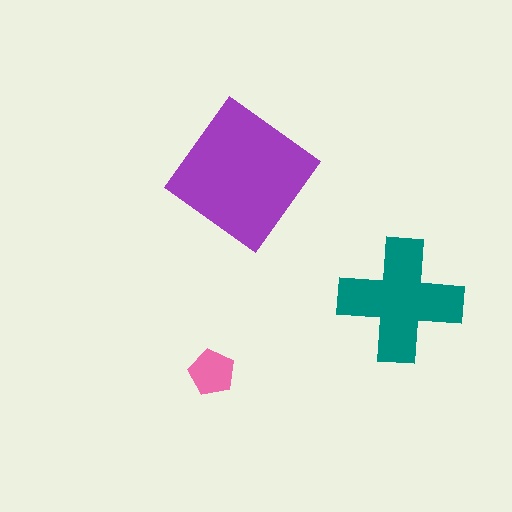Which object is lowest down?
The pink pentagon is bottommost.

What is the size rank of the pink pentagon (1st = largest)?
3rd.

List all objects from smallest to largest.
The pink pentagon, the teal cross, the purple diamond.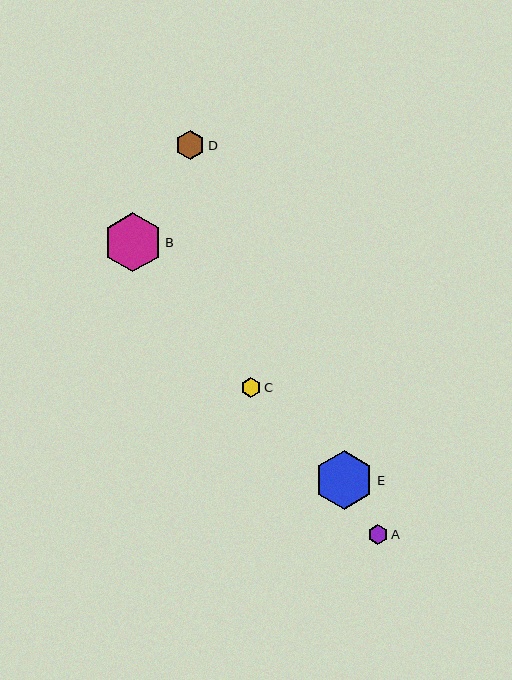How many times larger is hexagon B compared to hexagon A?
Hexagon B is approximately 3.0 times the size of hexagon A.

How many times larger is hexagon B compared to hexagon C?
Hexagon B is approximately 3.0 times the size of hexagon C.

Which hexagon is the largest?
Hexagon E is the largest with a size of approximately 59 pixels.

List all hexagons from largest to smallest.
From largest to smallest: E, B, D, A, C.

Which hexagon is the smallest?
Hexagon C is the smallest with a size of approximately 20 pixels.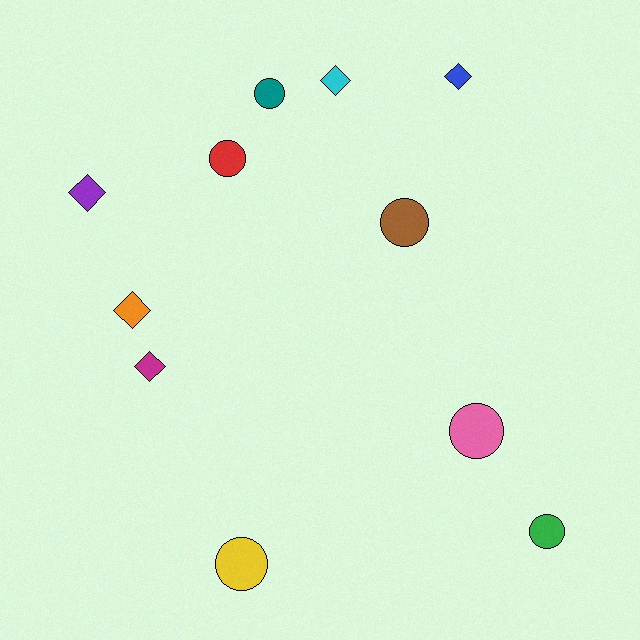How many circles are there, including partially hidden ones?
There are 6 circles.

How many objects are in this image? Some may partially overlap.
There are 11 objects.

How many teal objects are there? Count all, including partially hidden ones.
There is 1 teal object.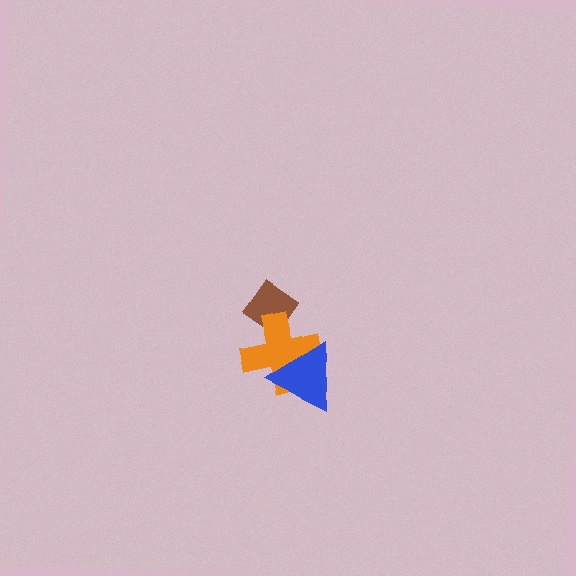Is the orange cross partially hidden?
Yes, it is partially covered by another shape.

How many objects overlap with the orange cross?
2 objects overlap with the orange cross.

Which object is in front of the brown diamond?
The orange cross is in front of the brown diamond.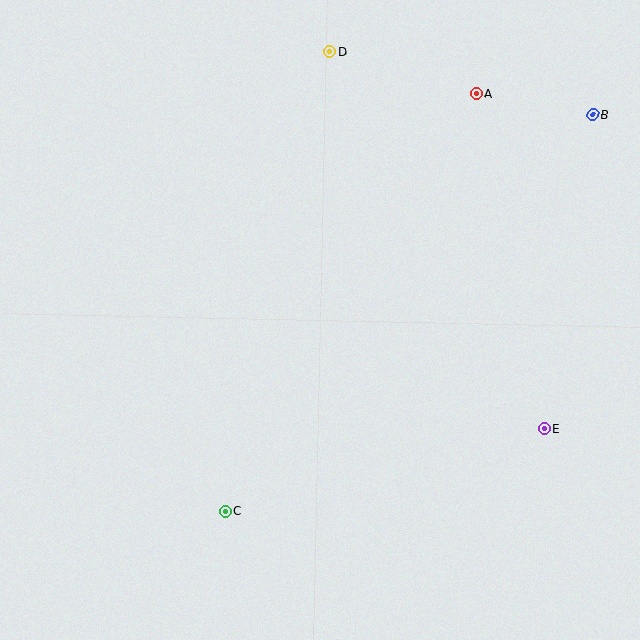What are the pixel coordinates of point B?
Point B is at (593, 115).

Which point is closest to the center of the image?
Point C at (225, 511) is closest to the center.